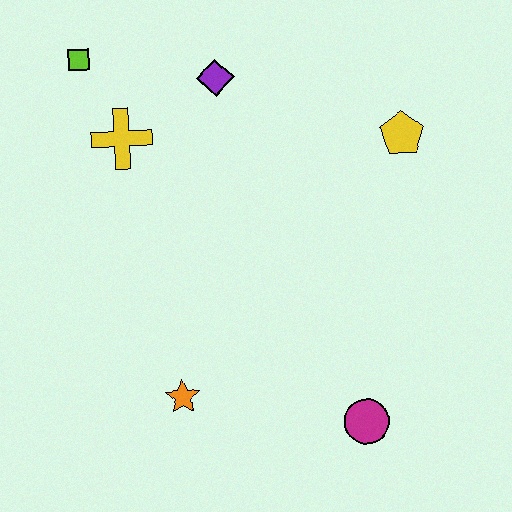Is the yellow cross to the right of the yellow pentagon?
No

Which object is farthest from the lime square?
The magenta circle is farthest from the lime square.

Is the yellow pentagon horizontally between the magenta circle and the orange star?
No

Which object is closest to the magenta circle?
The orange star is closest to the magenta circle.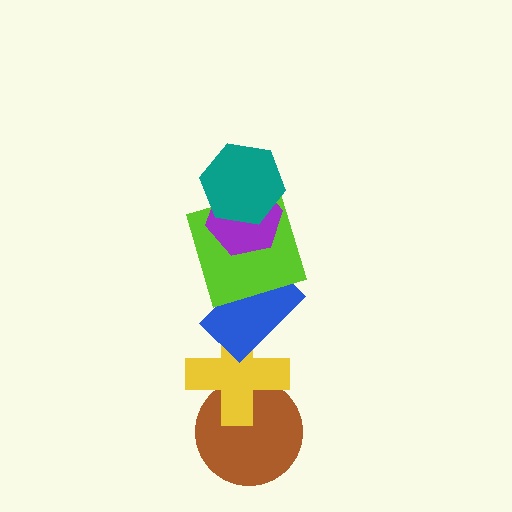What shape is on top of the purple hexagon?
The teal hexagon is on top of the purple hexagon.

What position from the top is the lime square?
The lime square is 3rd from the top.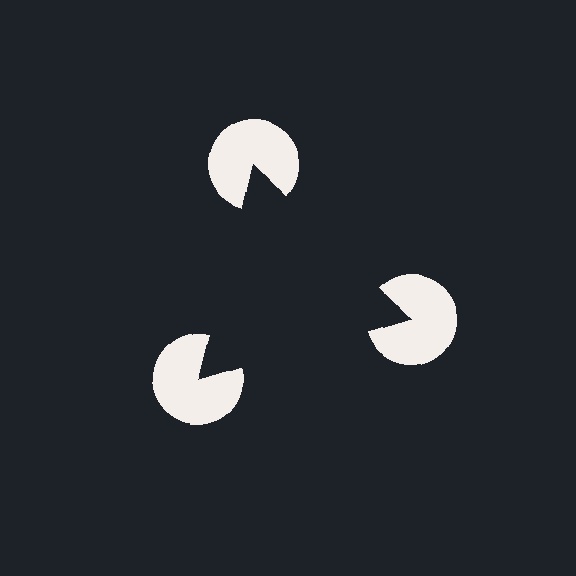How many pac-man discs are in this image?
There are 3 — one at each vertex of the illusory triangle.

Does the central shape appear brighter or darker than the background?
It typically appears slightly darker than the background, even though no actual brightness change is drawn.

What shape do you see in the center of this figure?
An illusory triangle — its edges are inferred from the aligned wedge cuts in the pac-man discs, not physically drawn.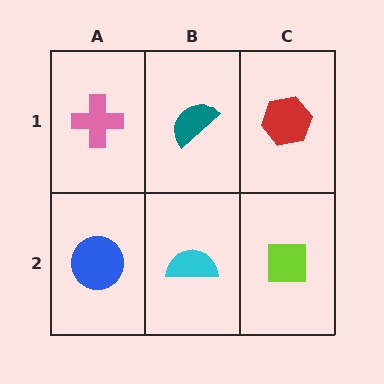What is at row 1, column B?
A teal semicircle.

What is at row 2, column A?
A blue circle.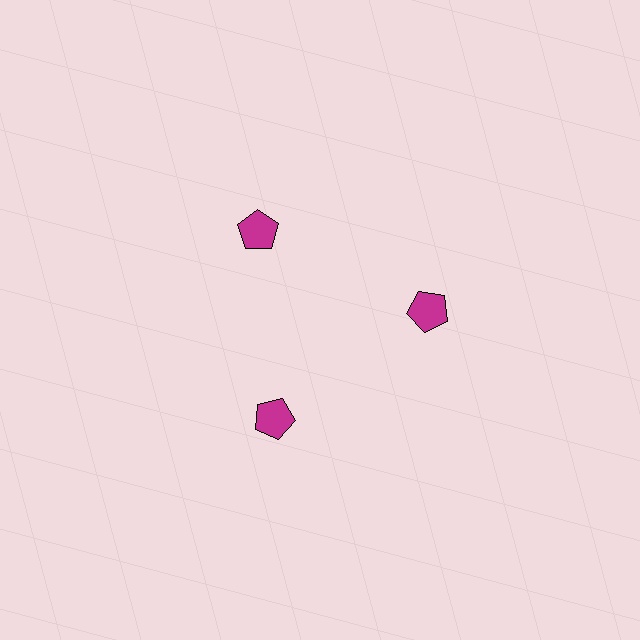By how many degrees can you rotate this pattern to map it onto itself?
The pattern maps onto itself every 120 degrees of rotation.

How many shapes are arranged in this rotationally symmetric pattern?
There are 3 shapes, arranged in 3 groups of 1.